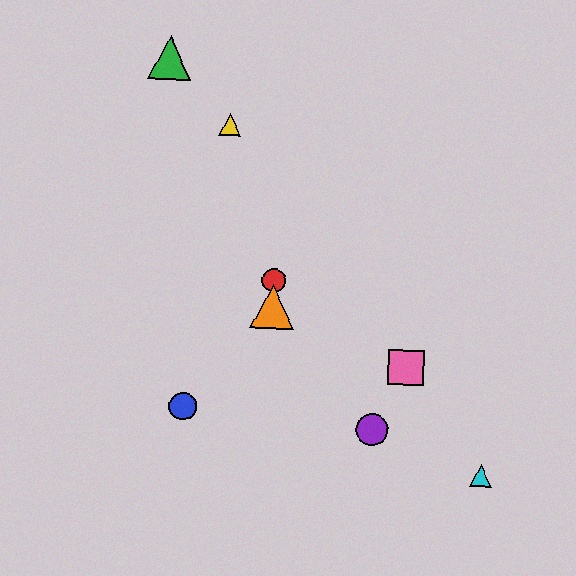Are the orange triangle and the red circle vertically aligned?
Yes, both are at x≈273.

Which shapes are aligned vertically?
The red circle, the orange triangle are aligned vertically.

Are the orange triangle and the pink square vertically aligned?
No, the orange triangle is at x≈273 and the pink square is at x≈406.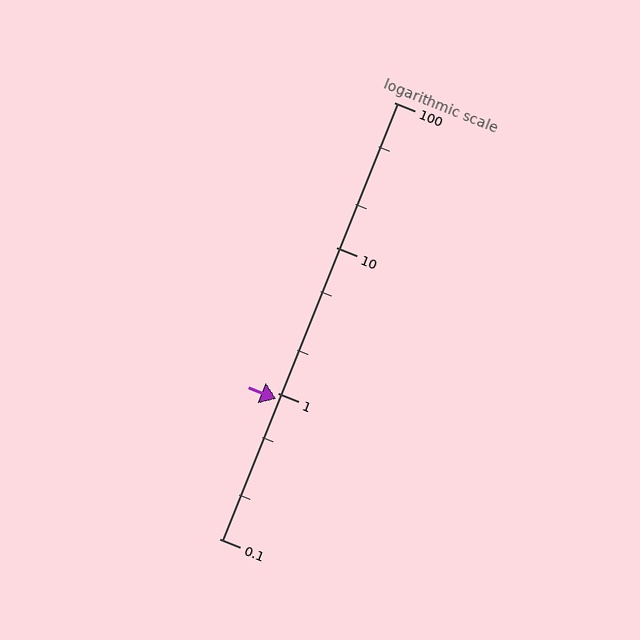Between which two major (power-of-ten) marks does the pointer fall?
The pointer is between 0.1 and 1.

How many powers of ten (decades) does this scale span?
The scale spans 3 decades, from 0.1 to 100.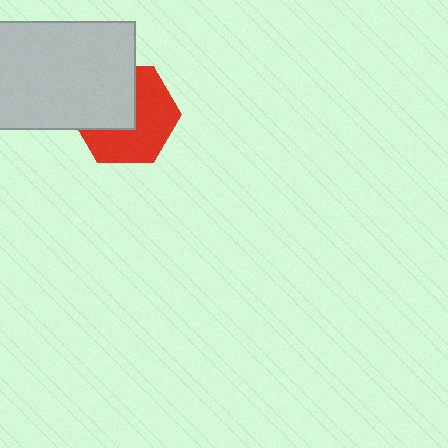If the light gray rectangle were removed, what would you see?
You would see the complete red hexagon.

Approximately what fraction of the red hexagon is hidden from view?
Roughly 42% of the red hexagon is hidden behind the light gray rectangle.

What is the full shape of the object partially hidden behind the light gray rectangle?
The partially hidden object is a red hexagon.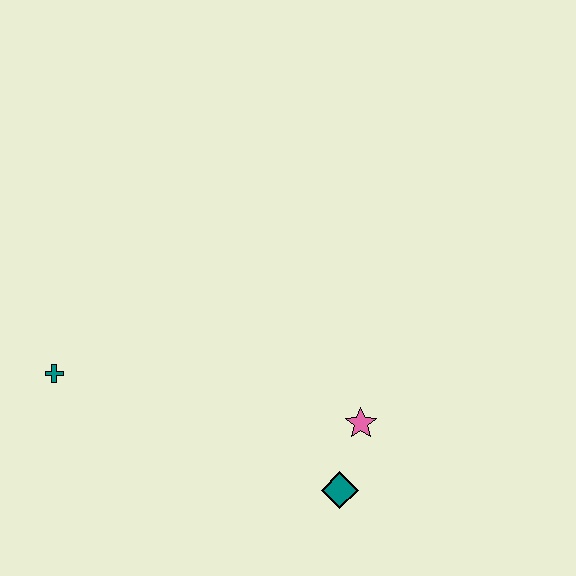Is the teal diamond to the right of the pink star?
No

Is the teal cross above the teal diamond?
Yes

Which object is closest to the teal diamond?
The pink star is closest to the teal diamond.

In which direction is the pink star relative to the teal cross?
The pink star is to the right of the teal cross.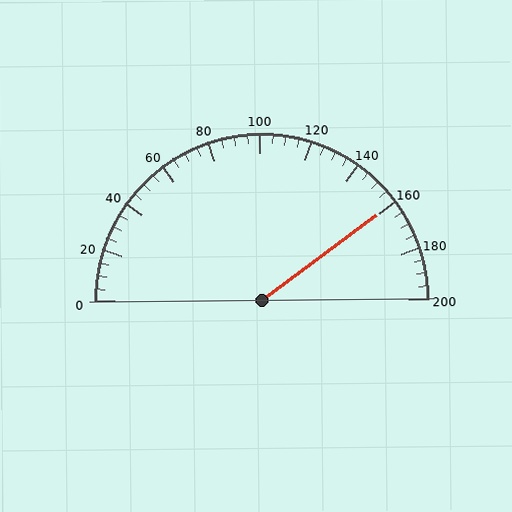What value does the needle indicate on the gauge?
The needle indicates approximately 160.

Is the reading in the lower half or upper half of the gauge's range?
The reading is in the upper half of the range (0 to 200).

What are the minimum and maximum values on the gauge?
The gauge ranges from 0 to 200.